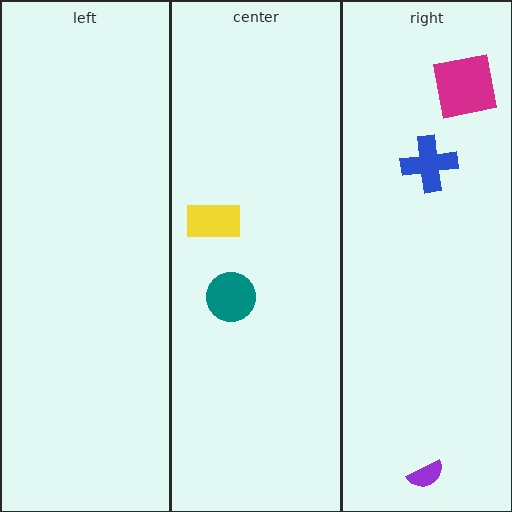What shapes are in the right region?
The blue cross, the purple semicircle, the magenta square.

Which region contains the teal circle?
The center region.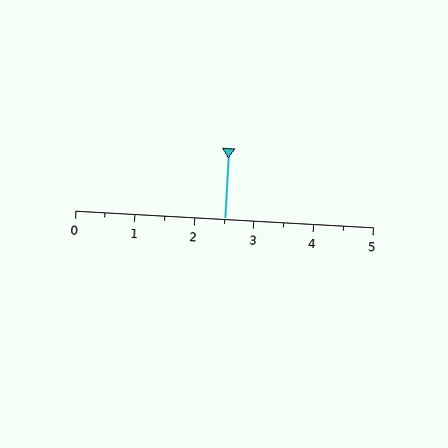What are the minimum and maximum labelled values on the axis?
The axis runs from 0 to 5.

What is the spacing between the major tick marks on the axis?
The major ticks are spaced 1 apart.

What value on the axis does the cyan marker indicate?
The marker indicates approximately 2.5.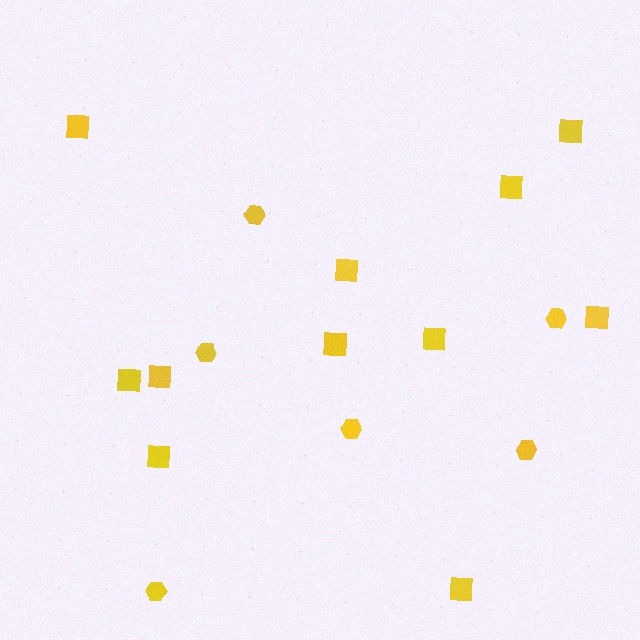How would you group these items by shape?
There are 2 groups: one group of squares (11) and one group of hexagons (6).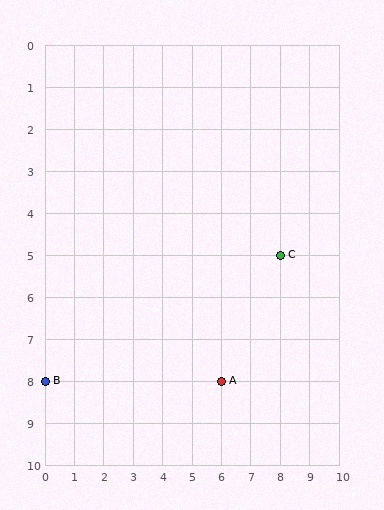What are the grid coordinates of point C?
Point C is at grid coordinates (8, 5).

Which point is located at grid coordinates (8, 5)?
Point C is at (8, 5).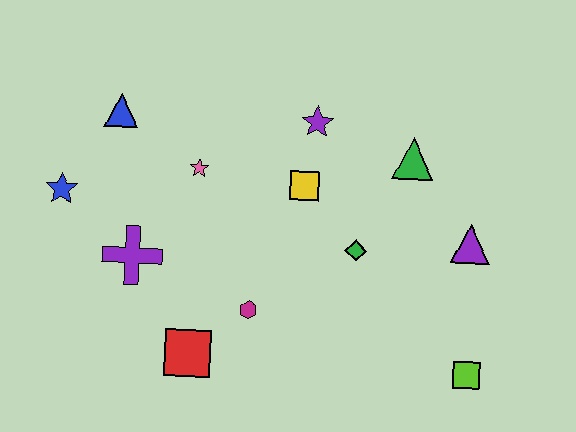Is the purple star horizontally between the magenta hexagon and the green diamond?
Yes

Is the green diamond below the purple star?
Yes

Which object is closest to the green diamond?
The yellow square is closest to the green diamond.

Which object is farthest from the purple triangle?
The blue star is farthest from the purple triangle.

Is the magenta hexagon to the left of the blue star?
No